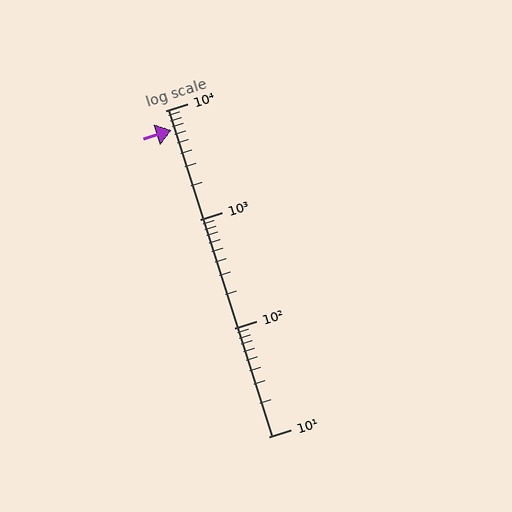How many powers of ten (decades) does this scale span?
The scale spans 3 decades, from 10 to 10000.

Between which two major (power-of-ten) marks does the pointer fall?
The pointer is between 1000 and 10000.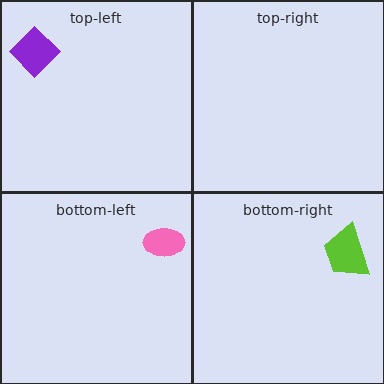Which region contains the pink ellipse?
The bottom-left region.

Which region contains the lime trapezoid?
The bottom-right region.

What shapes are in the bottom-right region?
The lime trapezoid.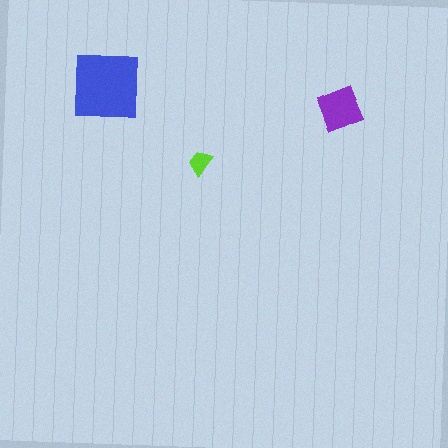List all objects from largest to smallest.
The blue square, the purple diamond, the lime trapezoid.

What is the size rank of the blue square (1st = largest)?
1st.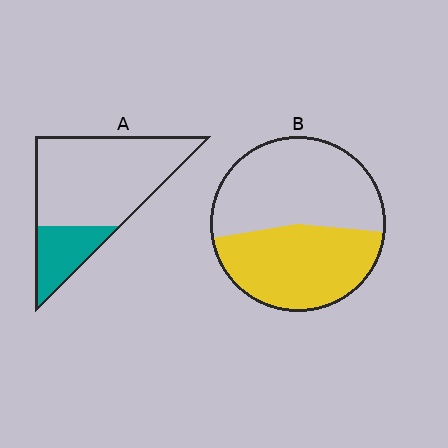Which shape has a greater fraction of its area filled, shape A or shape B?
Shape B.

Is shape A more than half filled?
No.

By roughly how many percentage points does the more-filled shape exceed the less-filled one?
By roughly 20 percentage points (B over A).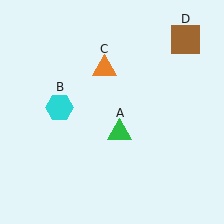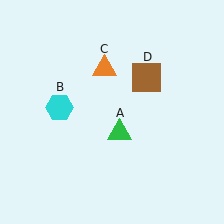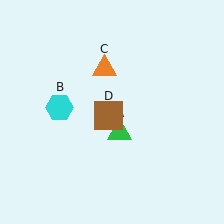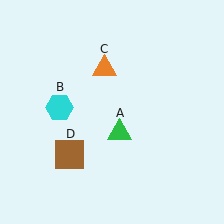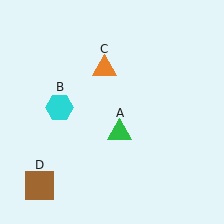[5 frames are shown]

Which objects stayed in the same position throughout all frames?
Green triangle (object A) and cyan hexagon (object B) and orange triangle (object C) remained stationary.